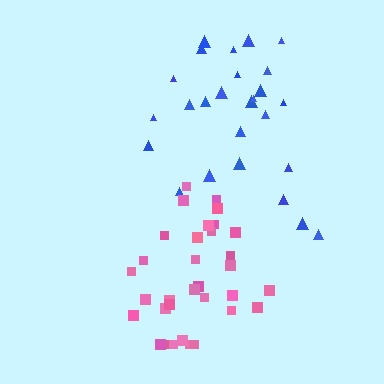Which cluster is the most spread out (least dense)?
Blue.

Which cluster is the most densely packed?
Pink.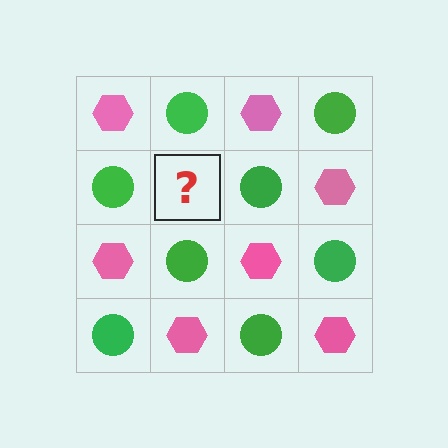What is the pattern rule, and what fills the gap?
The rule is that it alternates pink hexagon and green circle in a checkerboard pattern. The gap should be filled with a pink hexagon.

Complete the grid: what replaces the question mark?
The question mark should be replaced with a pink hexagon.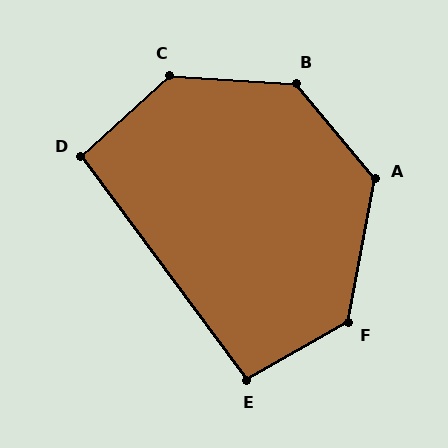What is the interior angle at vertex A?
Approximately 129 degrees (obtuse).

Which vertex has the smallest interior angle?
D, at approximately 96 degrees.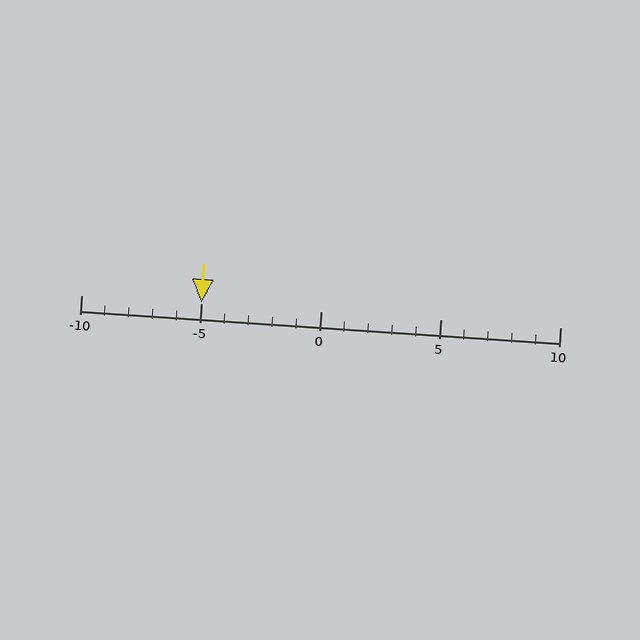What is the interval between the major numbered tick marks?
The major tick marks are spaced 5 units apart.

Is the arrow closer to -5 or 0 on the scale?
The arrow is closer to -5.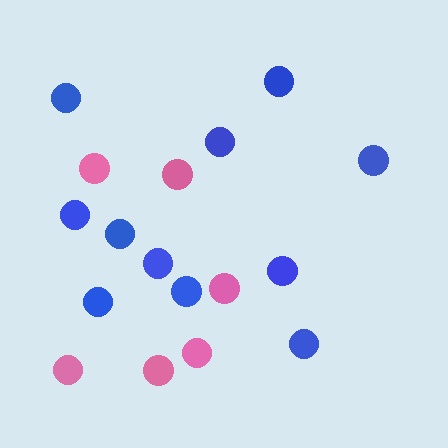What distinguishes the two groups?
There are 2 groups: one group of pink circles (6) and one group of blue circles (11).